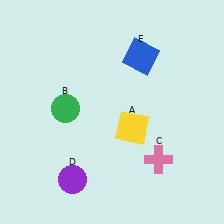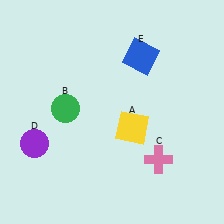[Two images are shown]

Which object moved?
The purple circle (D) moved left.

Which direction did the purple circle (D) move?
The purple circle (D) moved left.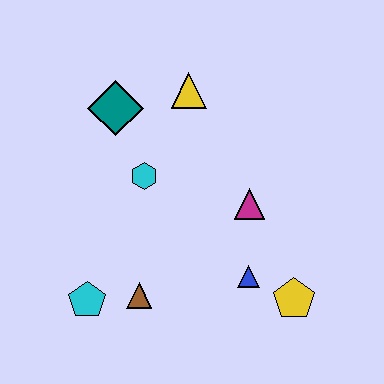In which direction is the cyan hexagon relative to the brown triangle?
The cyan hexagon is above the brown triangle.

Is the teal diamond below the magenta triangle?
No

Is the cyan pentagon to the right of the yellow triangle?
No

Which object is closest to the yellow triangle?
The teal diamond is closest to the yellow triangle.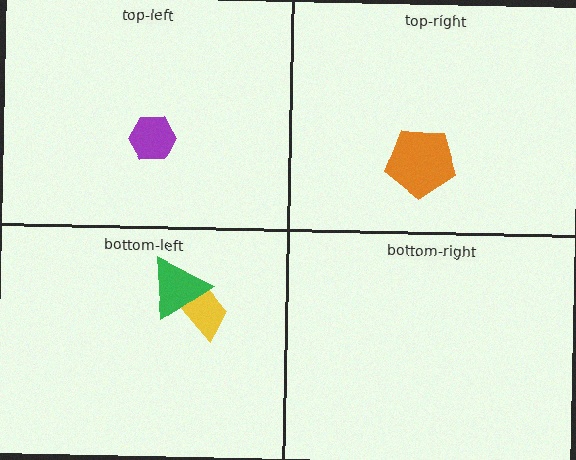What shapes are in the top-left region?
The purple hexagon.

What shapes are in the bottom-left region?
The yellow trapezoid, the green triangle.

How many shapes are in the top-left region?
1.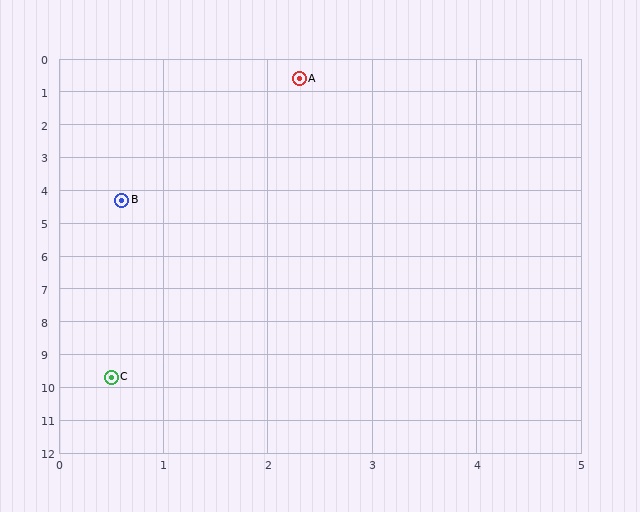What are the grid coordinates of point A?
Point A is at approximately (2.3, 0.6).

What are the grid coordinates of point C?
Point C is at approximately (0.5, 9.7).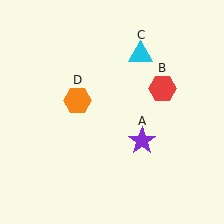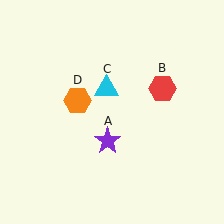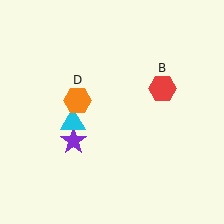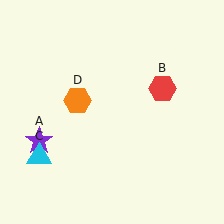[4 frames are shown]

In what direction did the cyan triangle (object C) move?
The cyan triangle (object C) moved down and to the left.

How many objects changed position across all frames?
2 objects changed position: purple star (object A), cyan triangle (object C).